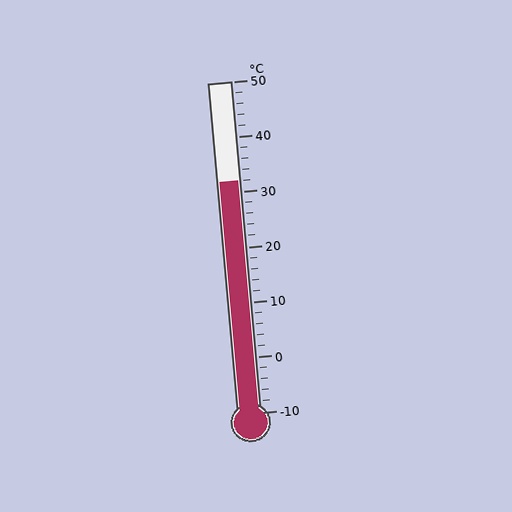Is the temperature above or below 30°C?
The temperature is above 30°C.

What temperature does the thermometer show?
The thermometer shows approximately 32°C.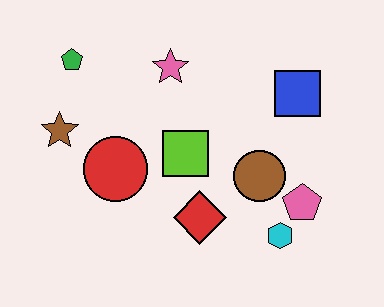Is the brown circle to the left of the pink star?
No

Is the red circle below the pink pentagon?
No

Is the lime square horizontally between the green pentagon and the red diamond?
Yes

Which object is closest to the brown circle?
The pink pentagon is closest to the brown circle.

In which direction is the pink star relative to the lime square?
The pink star is above the lime square.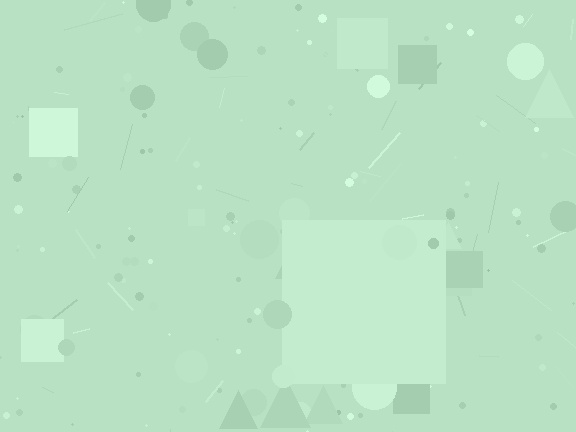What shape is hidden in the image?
A square is hidden in the image.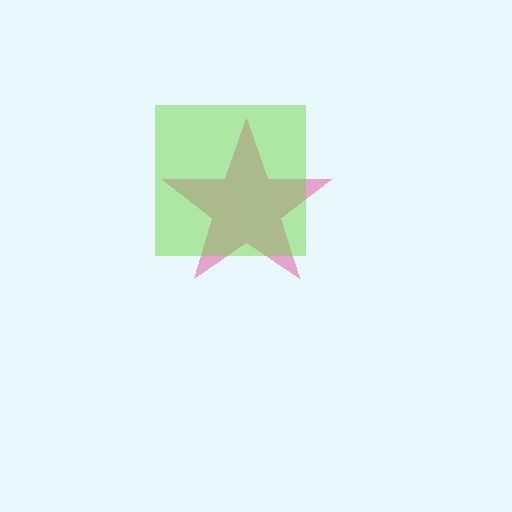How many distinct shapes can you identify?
There are 2 distinct shapes: a pink star, a lime square.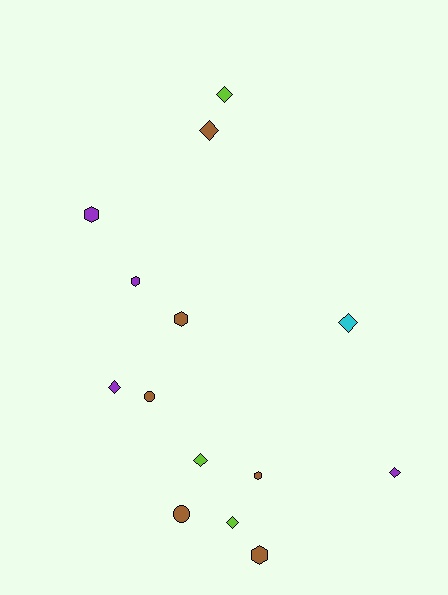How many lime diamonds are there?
There are 3 lime diamonds.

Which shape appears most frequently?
Diamond, with 7 objects.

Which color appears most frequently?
Brown, with 6 objects.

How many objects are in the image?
There are 14 objects.